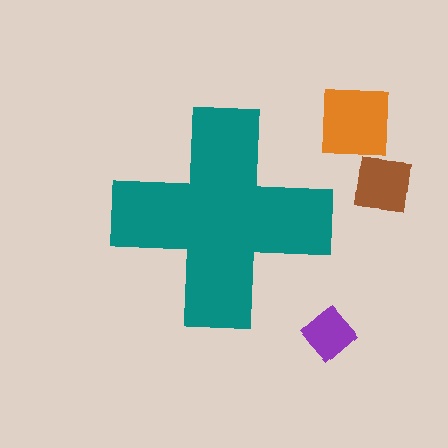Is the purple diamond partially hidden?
No, the purple diamond is fully visible.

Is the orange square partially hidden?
No, the orange square is fully visible.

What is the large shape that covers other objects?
A teal cross.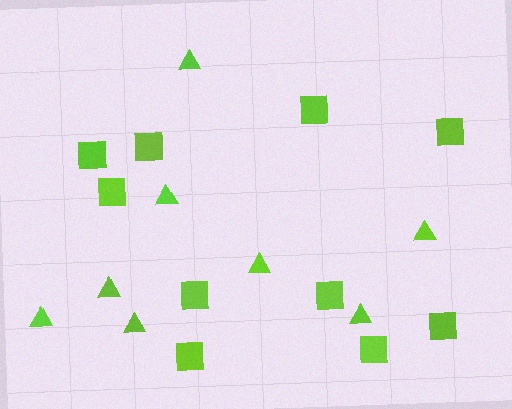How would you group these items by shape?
There are 2 groups: one group of squares (10) and one group of triangles (8).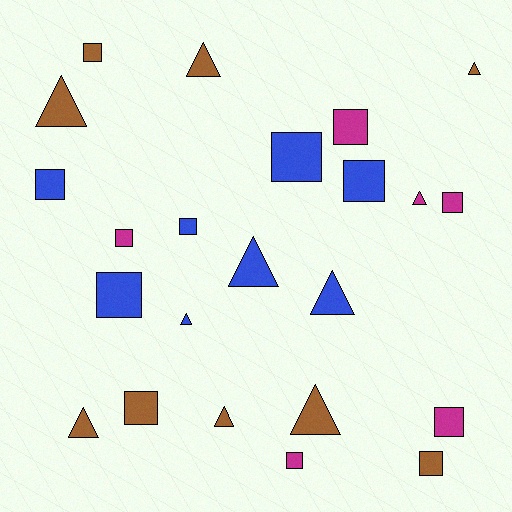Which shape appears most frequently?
Square, with 13 objects.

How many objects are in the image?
There are 23 objects.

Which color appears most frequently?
Brown, with 9 objects.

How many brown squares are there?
There are 3 brown squares.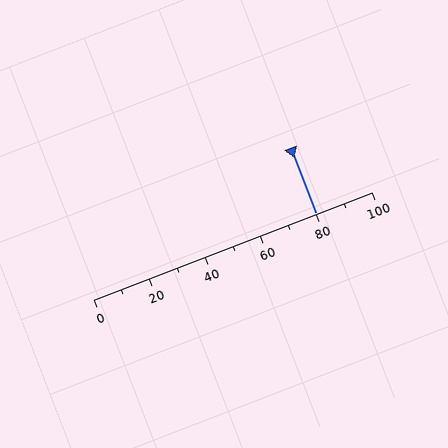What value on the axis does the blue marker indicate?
The marker indicates approximately 80.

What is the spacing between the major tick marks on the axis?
The major ticks are spaced 20 apart.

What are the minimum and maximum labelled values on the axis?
The axis runs from 0 to 100.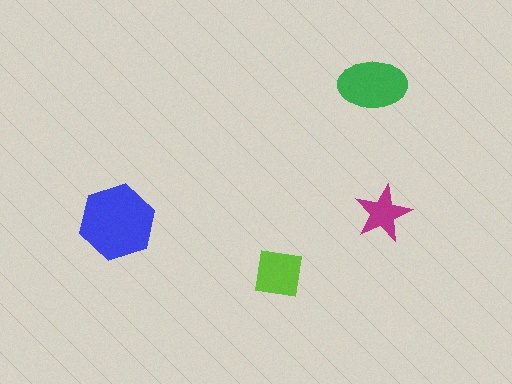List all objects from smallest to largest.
The magenta star, the lime square, the green ellipse, the blue hexagon.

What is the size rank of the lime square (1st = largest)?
3rd.